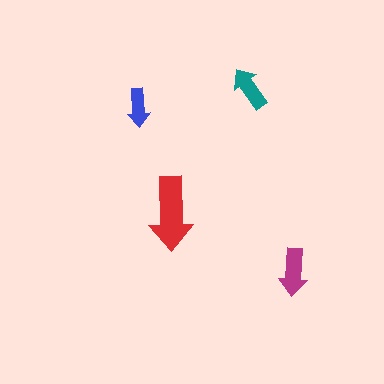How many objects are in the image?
There are 4 objects in the image.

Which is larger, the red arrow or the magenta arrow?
The red one.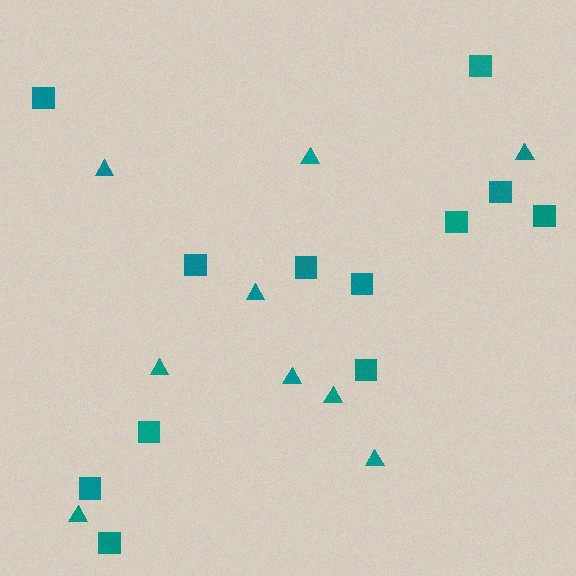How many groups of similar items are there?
There are 2 groups: one group of triangles (9) and one group of squares (12).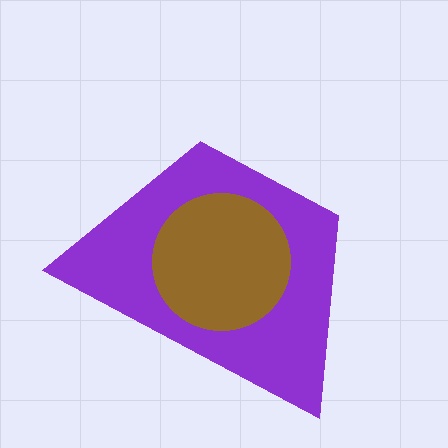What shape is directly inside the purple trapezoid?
The brown circle.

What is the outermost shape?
The purple trapezoid.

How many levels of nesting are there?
2.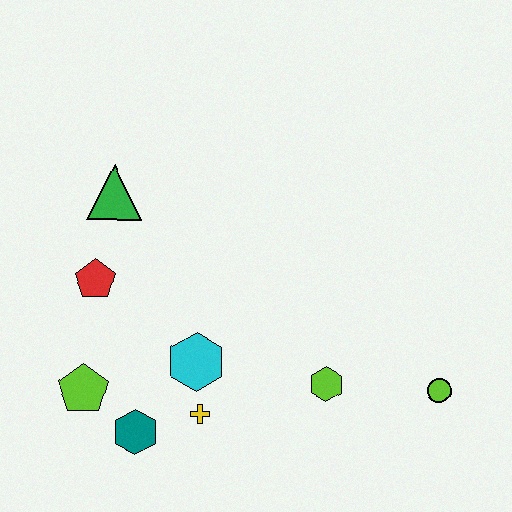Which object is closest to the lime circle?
The lime hexagon is closest to the lime circle.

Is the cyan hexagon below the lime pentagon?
No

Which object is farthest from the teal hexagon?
The lime circle is farthest from the teal hexagon.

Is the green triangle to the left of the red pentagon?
No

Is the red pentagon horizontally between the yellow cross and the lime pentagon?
Yes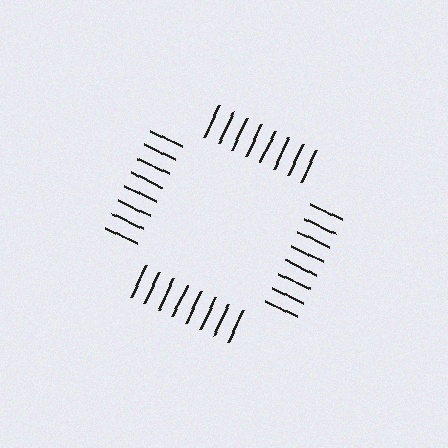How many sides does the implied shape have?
4 sides — the line-ends trace a square.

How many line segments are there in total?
32 — 8 along each of the 4 edges.